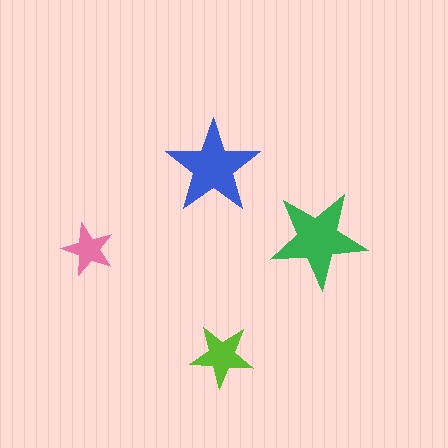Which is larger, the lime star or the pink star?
The lime one.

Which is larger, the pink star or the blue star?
The blue one.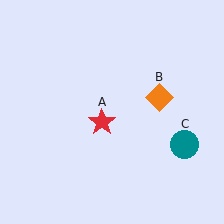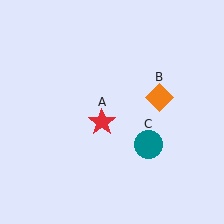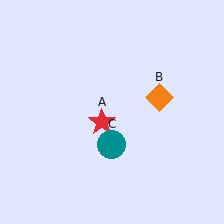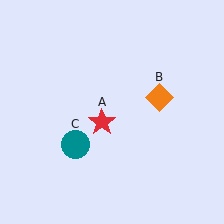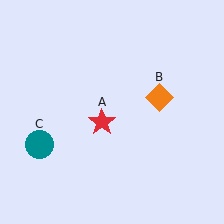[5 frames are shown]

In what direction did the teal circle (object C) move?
The teal circle (object C) moved left.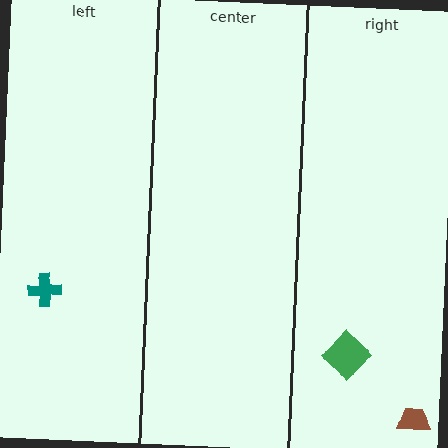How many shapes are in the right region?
2.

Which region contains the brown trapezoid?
The right region.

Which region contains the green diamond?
The right region.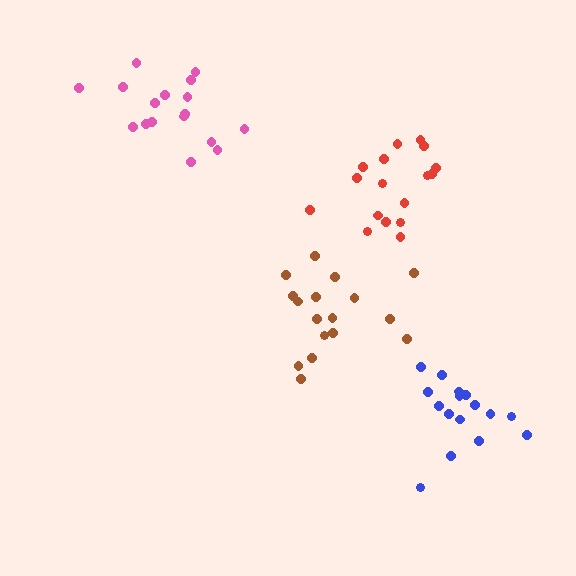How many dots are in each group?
Group 1: 17 dots, Group 2: 17 dots, Group 3: 17 dots, Group 4: 16 dots (67 total).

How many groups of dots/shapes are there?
There are 4 groups.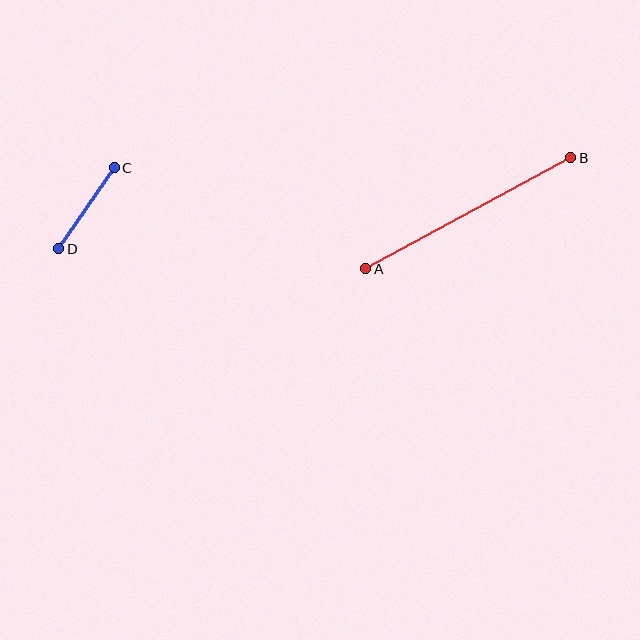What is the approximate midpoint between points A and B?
The midpoint is at approximately (468, 213) pixels.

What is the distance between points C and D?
The distance is approximately 98 pixels.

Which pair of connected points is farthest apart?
Points A and B are farthest apart.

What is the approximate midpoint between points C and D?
The midpoint is at approximately (86, 208) pixels.